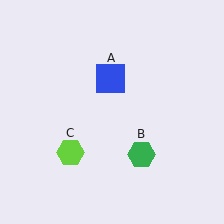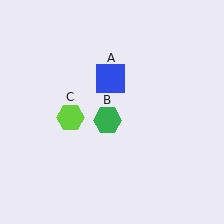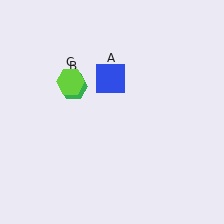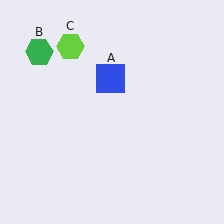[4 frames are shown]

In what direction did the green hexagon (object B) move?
The green hexagon (object B) moved up and to the left.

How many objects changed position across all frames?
2 objects changed position: green hexagon (object B), lime hexagon (object C).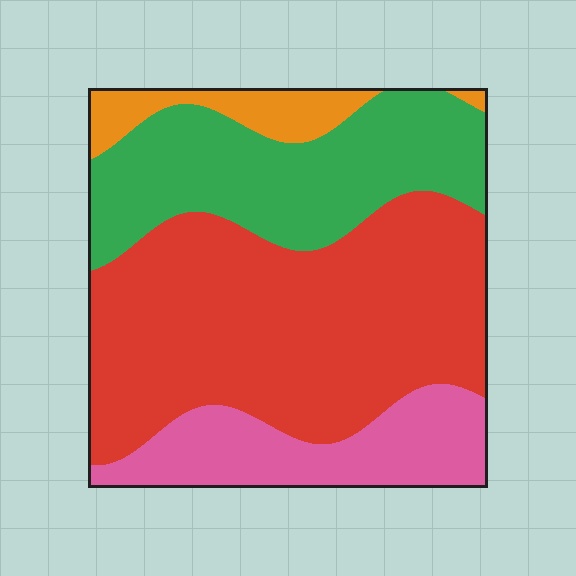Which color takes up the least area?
Orange, at roughly 5%.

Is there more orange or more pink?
Pink.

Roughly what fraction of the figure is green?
Green takes up between a quarter and a half of the figure.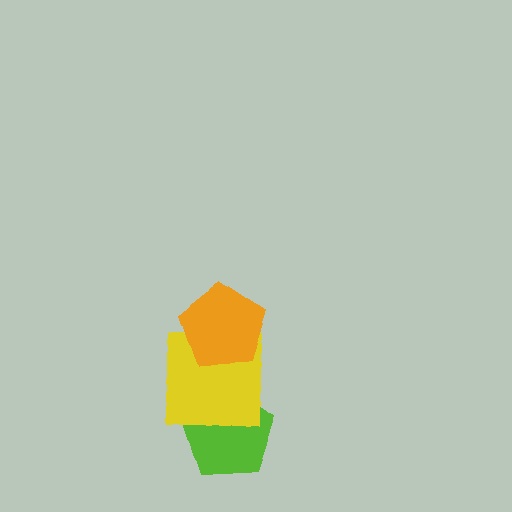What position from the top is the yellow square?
The yellow square is 2nd from the top.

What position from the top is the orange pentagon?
The orange pentagon is 1st from the top.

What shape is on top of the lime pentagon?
The yellow square is on top of the lime pentagon.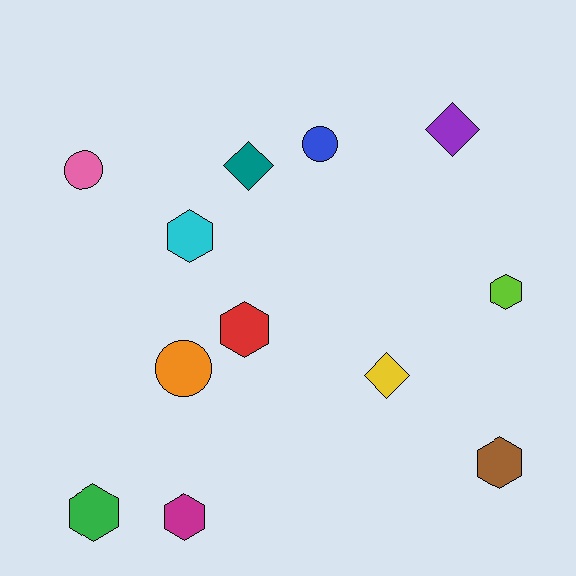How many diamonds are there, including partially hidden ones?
There are 3 diamonds.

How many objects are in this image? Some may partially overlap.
There are 12 objects.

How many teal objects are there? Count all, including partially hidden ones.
There is 1 teal object.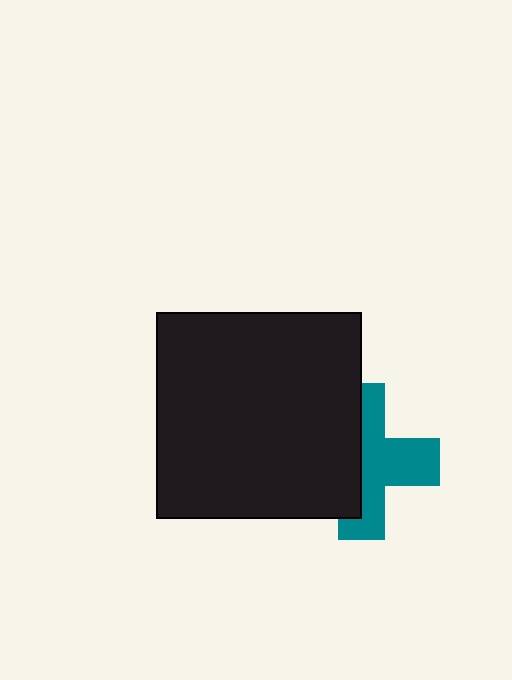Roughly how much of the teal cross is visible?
About half of it is visible (roughly 54%).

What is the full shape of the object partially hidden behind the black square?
The partially hidden object is a teal cross.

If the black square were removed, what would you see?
You would see the complete teal cross.